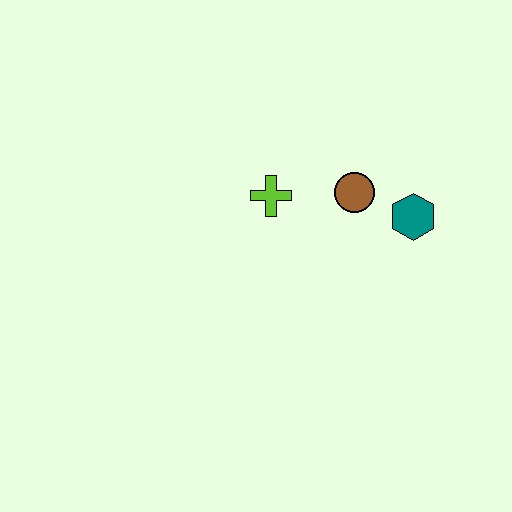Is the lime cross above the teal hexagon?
Yes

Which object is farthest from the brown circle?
The lime cross is farthest from the brown circle.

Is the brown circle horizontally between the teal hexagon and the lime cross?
Yes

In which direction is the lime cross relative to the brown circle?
The lime cross is to the left of the brown circle.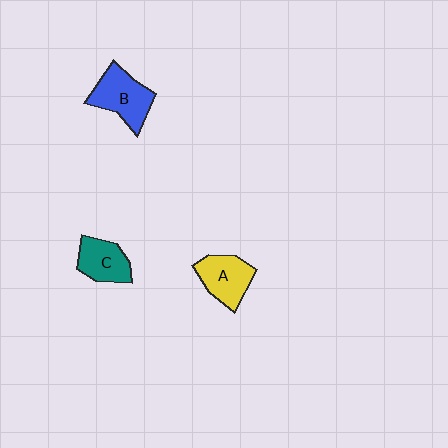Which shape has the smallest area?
Shape C (teal).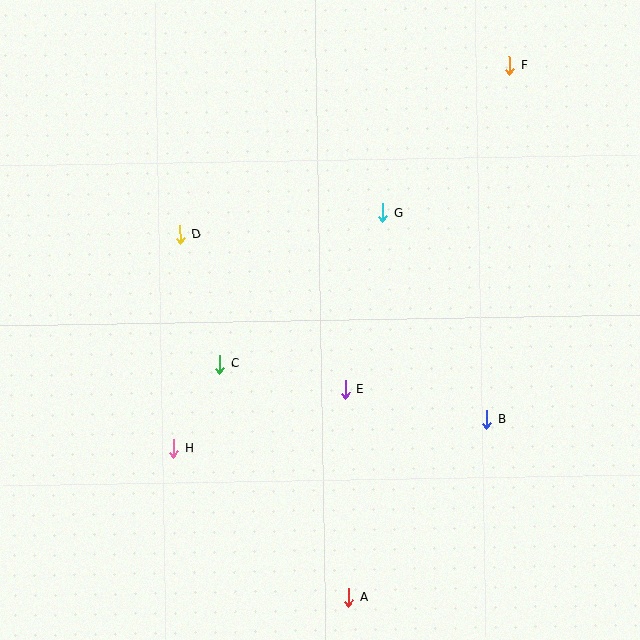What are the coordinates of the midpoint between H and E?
The midpoint between H and E is at (259, 419).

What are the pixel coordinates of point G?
Point G is at (383, 212).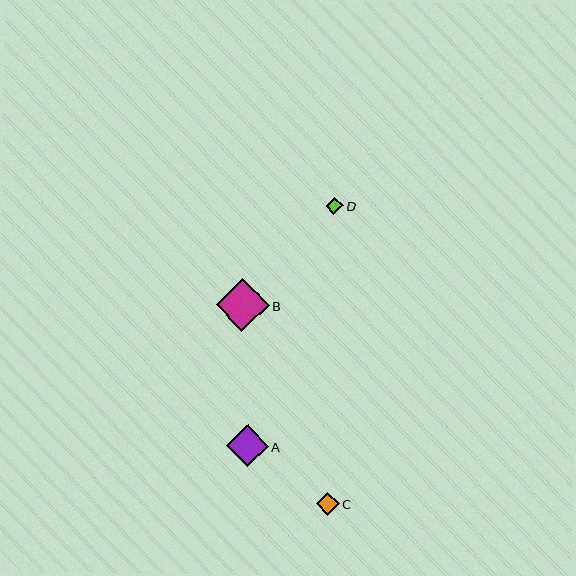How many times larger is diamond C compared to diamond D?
Diamond C is approximately 1.3 times the size of diamond D.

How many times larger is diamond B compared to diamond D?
Diamond B is approximately 3.1 times the size of diamond D.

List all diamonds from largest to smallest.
From largest to smallest: B, A, C, D.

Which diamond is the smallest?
Diamond D is the smallest with a size of approximately 17 pixels.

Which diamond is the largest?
Diamond B is the largest with a size of approximately 53 pixels.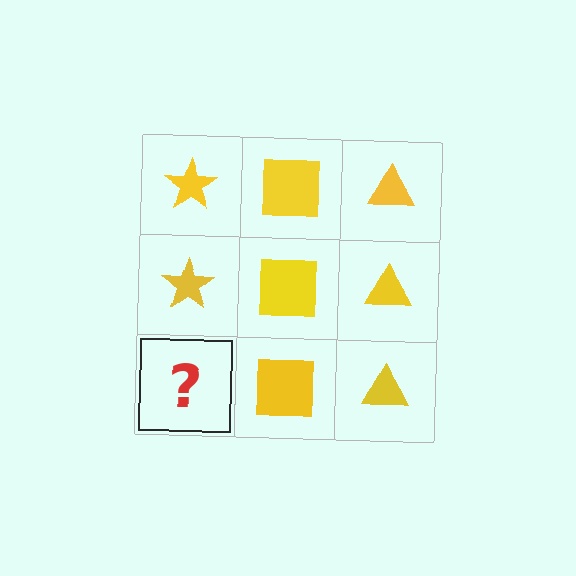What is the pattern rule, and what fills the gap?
The rule is that each column has a consistent shape. The gap should be filled with a yellow star.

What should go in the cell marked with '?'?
The missing cell should contain a yellow star.